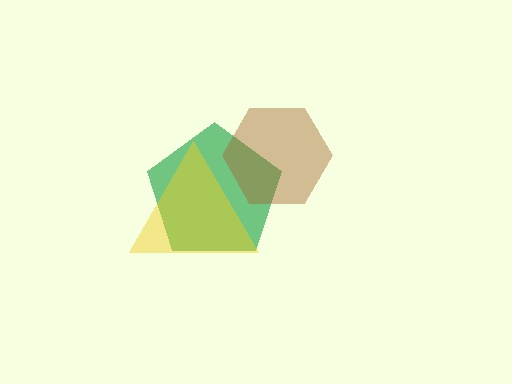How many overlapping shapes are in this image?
There are 3 overlapping shapes in the image.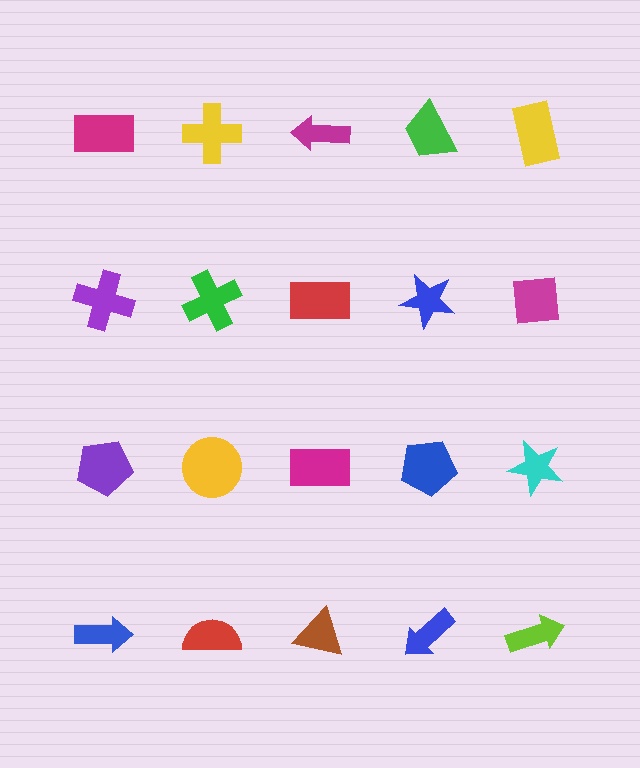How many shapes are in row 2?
5 shapes.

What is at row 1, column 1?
A magenta rectangle.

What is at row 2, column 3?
A red rectangle.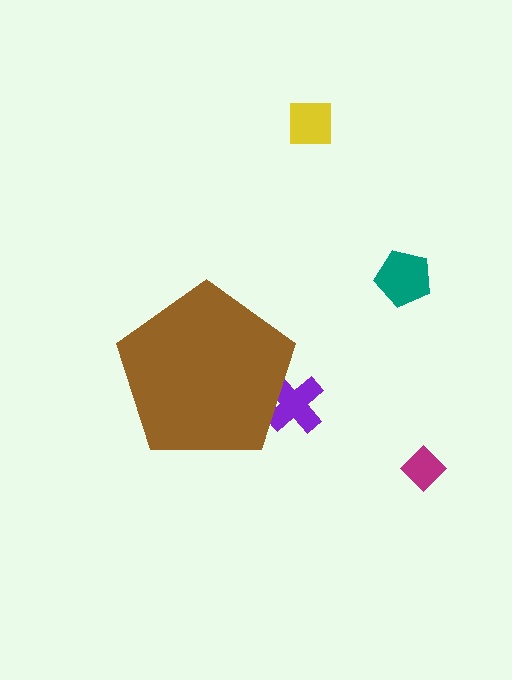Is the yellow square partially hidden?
No, the yellow square is fully visible.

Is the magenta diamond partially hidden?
No, the magenta diamond is fully visible.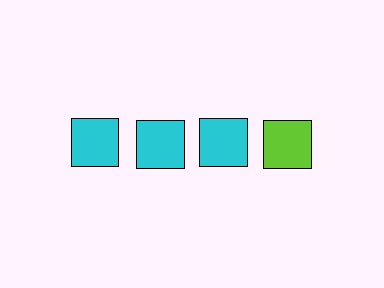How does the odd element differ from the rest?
It has a different color: lime instead of cyan.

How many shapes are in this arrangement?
There are 4 shapes arranged in a grid pattern.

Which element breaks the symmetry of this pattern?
The lime square in the top row, second from right column breaks the symmetry. All other shapes are cyan squares.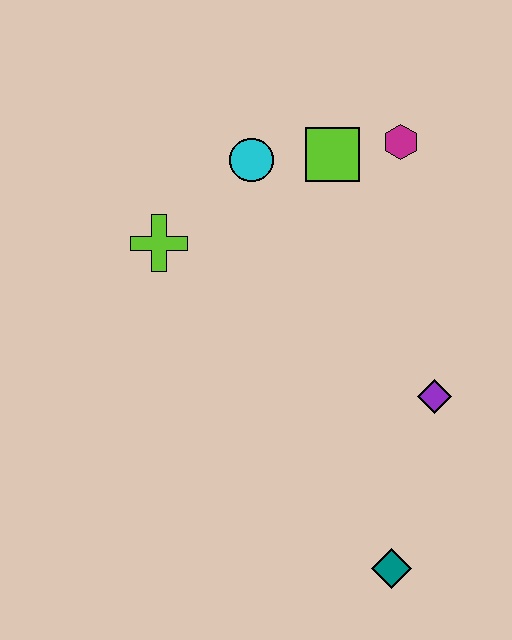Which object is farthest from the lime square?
The teal diamond is farthest from the lime square.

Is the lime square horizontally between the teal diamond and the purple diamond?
No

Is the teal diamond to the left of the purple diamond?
Yes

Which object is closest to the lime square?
The magenta hexagon is closest to the lime square.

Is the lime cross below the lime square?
Yes